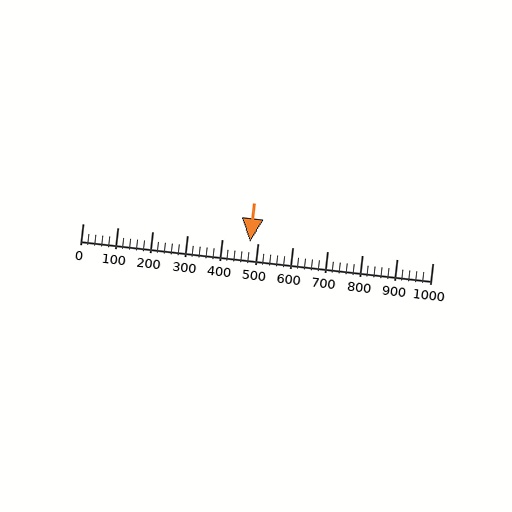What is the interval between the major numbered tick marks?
The major tick marks are spaced 100 units apart.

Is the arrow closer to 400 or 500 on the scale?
The arrow is closer to 500.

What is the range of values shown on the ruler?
The ruler shows values from 0 to 1000.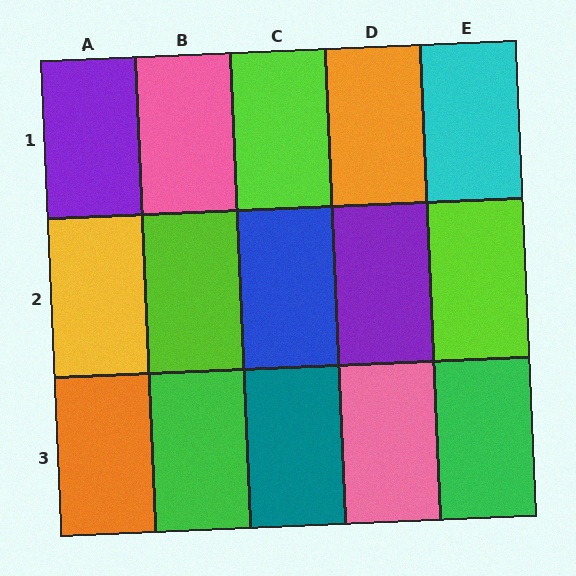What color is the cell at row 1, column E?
Cyan.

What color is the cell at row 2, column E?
Lime.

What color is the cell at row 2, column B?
Lime.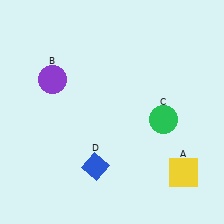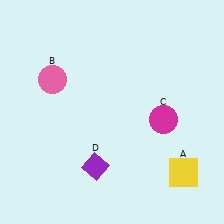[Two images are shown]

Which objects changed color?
B changed from purple to pink. C changed from green to magenta. D changed from blue to purple.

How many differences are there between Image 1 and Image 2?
There are 3 differences between the two images.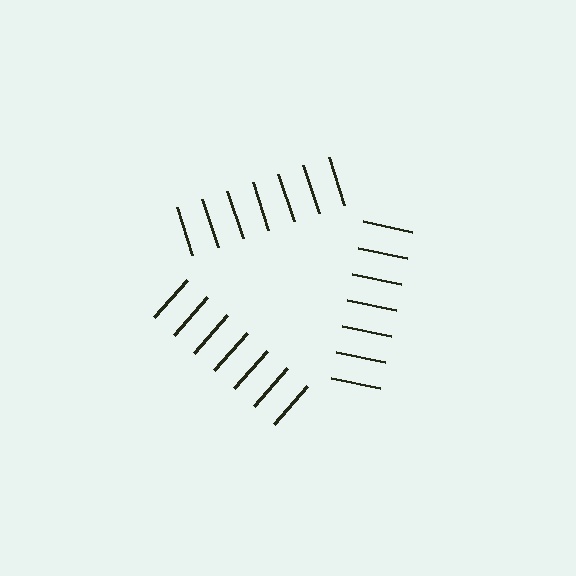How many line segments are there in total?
21 — 7 along each of the 3 edges.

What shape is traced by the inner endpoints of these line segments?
An illusory triangle — the line segments terminate on its edges but no continuous stroke is drawn.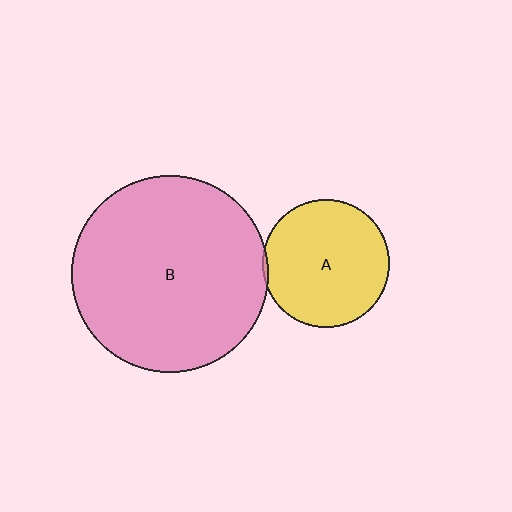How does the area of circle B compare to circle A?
Approximately 2.4 times.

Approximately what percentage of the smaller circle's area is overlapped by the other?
Approximately 5%.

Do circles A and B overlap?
Yes.